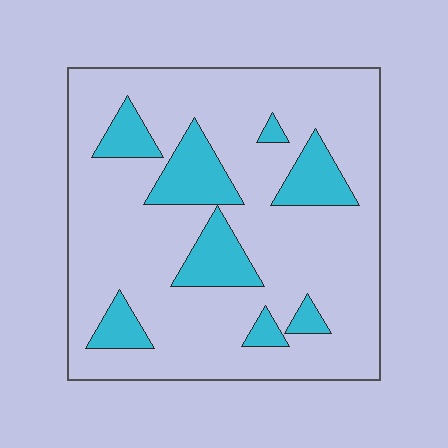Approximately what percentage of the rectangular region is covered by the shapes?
Approximately 20%.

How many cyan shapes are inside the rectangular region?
8.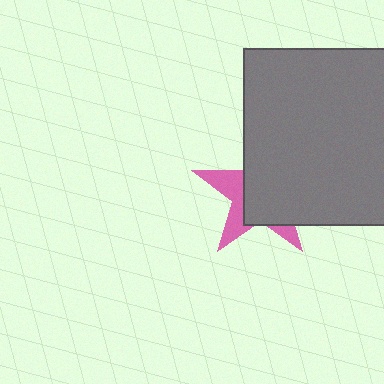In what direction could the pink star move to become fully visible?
The pink star could move left. That would shift it out from behind the gray square entirely.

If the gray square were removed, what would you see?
You would see the complete pink star.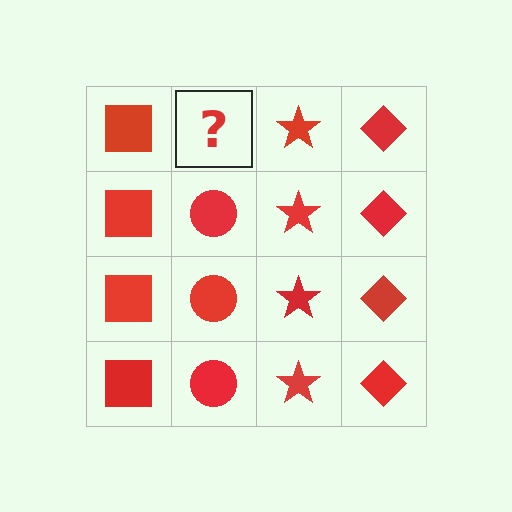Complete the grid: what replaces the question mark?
The question mark should be replaced with a red circle.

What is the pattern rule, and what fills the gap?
The rule is that each column has a consistent shape. The gap should be filled with a red circle.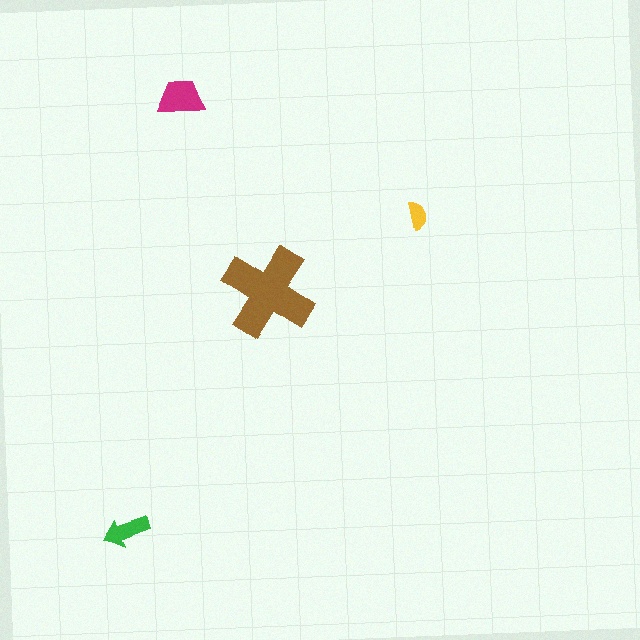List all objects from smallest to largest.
The yellow semicircle, the green arrow, the magenta trapezoid, the brown cross.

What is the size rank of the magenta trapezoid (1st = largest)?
2nd.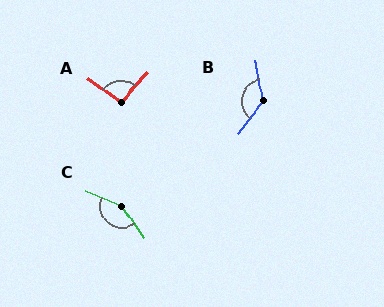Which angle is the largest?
C, at approximately 146 degrees.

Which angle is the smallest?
A, at approximately 96 degrees.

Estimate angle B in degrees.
Approximately 134 degrees.